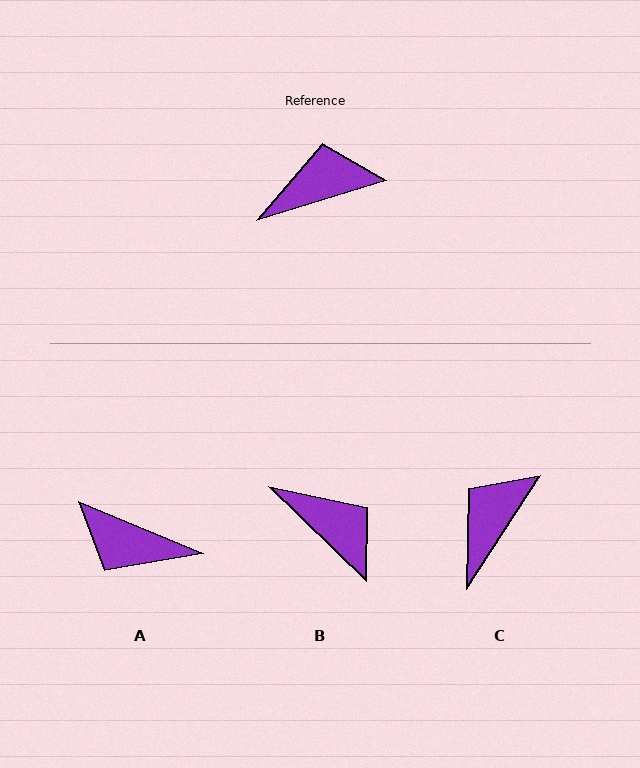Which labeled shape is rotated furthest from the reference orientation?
A, about 140 degrees away.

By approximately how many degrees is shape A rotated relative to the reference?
Approximately 140 degrees counter-clockwise.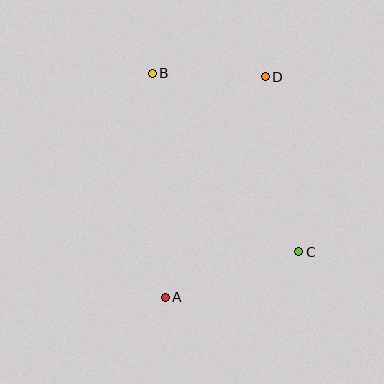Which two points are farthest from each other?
Points A and D are farthest from each other.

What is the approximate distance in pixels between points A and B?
The distance between A and B is approximately 224 pixels.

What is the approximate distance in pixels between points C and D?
The distance between C and D is approximately 178 pixels.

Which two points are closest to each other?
Points B and D are closest to each other.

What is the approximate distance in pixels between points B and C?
The distance between B and C is approximately 231 pixels.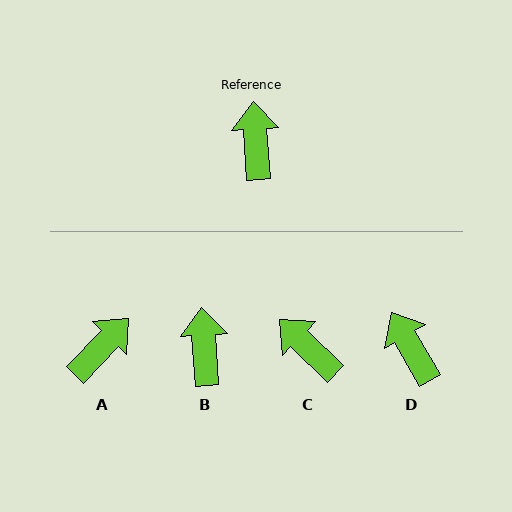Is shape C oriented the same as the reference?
No, it is off by about 41 degrees.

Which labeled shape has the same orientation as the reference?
B.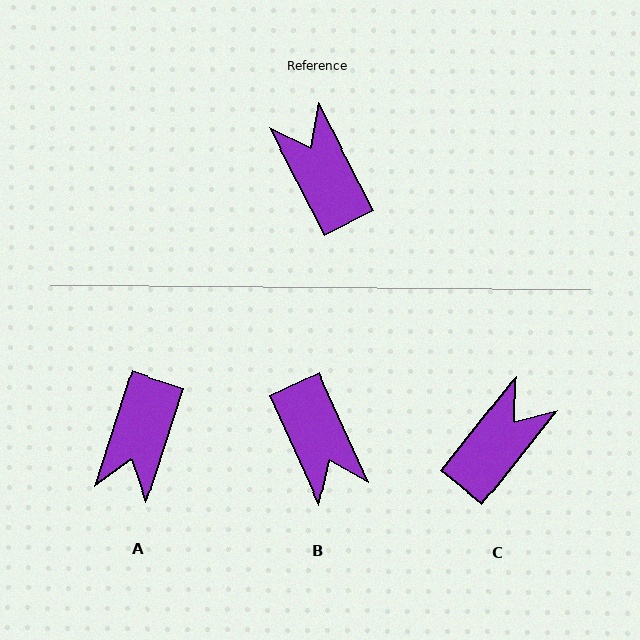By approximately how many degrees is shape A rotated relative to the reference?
Approximately 135 degrees counter-clockwise.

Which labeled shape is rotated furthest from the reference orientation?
B, about 177 degrees away.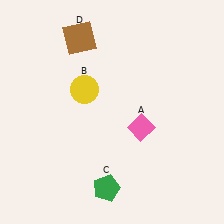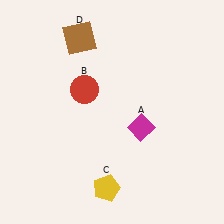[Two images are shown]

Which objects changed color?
A changed from pink to magenta. B changed from yellow to red. C changed from green to yellow.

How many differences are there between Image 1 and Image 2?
There are 3 differences between the two images.